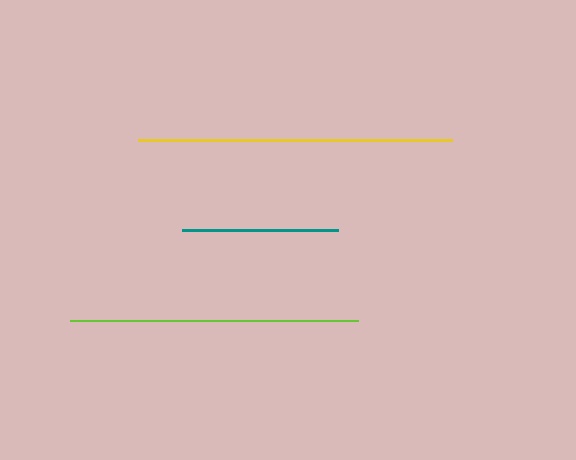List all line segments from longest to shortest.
From longest to shortest: yellow, lime, teal.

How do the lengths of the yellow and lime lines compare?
The yellow and lime lines are approximately the same length.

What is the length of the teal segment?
The teal segment is approximately 156 pixels long.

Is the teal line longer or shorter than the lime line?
The lime line is longer than the teal line.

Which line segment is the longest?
The yellow line is the longest at approximately 313 pixels.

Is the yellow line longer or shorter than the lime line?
The yellow line is longer than the lime line.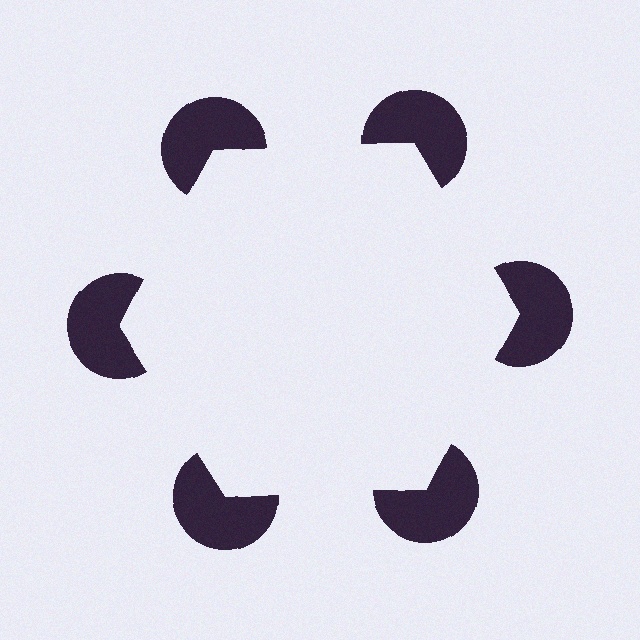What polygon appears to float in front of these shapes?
An illusory hexagon — its edges are inferred from the aligned wedge cuts in the pac-man discs, not physically drawn.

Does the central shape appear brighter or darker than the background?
It typically appears slightly brighter than the background, even though no actual brightness change is drawn.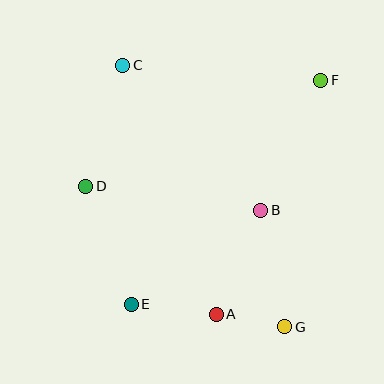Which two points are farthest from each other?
Points C and G are farthest from each other.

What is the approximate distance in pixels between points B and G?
The distance between B and G is approximately 119 pixels.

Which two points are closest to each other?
Points A and G are closest to each other.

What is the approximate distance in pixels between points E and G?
The distance between E and G is approximately 155 pixels.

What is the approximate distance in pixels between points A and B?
The distance between A and B is approximately 113 pixels.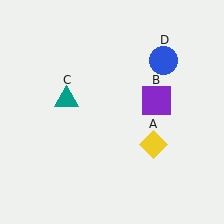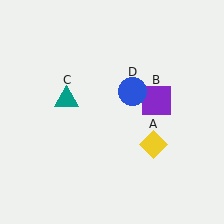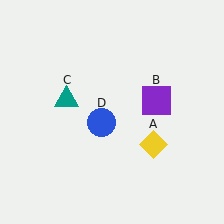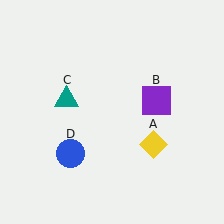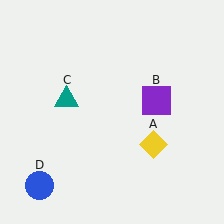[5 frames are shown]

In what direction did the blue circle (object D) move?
The blue circle (object D) moved down and to the left.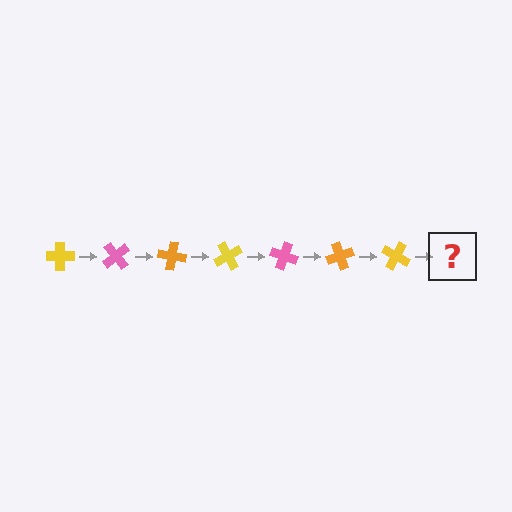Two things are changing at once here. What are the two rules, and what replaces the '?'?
The two rules are that it rotates 50 degrees each step and the color cycles through yellow, pink, and orange. The '?' should be a pink cross, rotated 350 degrees from the start.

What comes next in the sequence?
The next element should be a pink cross, rotated 350 degrees from the start.